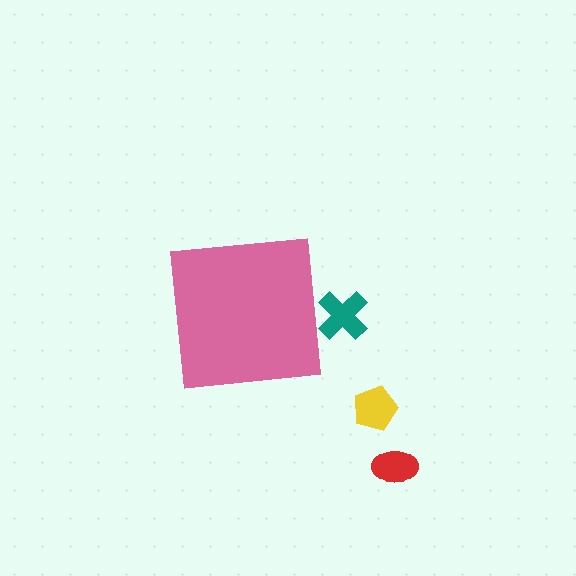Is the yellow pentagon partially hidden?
No, the yellow pentagon is fully visible.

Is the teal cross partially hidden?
Yes, the teal cross is partially hidden behind the pink square.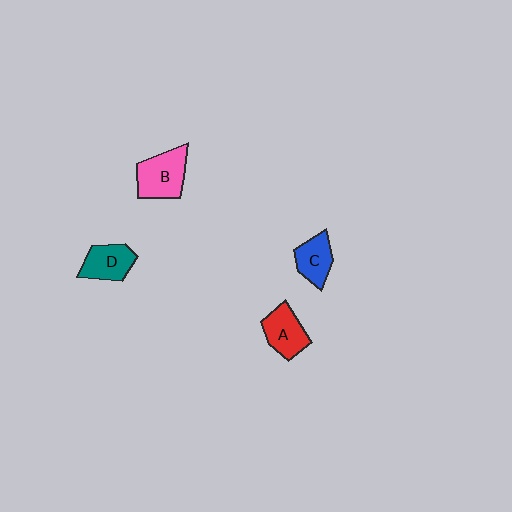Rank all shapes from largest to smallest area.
From largest to smallest: B (pink), A (red), D (teal), C (blue).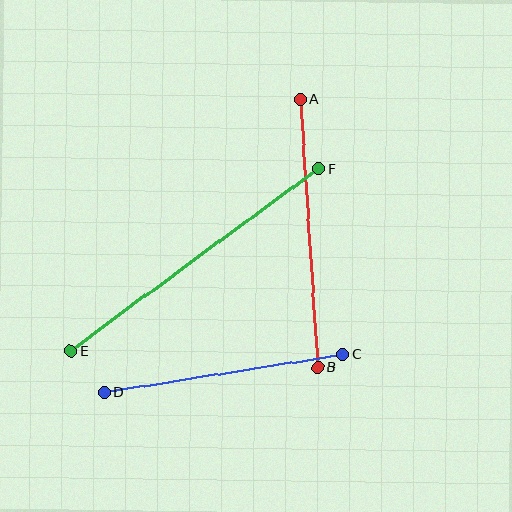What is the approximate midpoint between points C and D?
The midpoint is at approximately (224, 373) pixels.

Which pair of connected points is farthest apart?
Points E and F are farthest apart.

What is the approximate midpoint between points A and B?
The midpoint is at approximately (309, 233) pixels.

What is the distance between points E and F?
The distance is approximately 308 pixels.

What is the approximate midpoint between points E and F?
The midpoint is at approximately (195, 260) pixels.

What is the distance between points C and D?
The distance is approximately 241 pixels.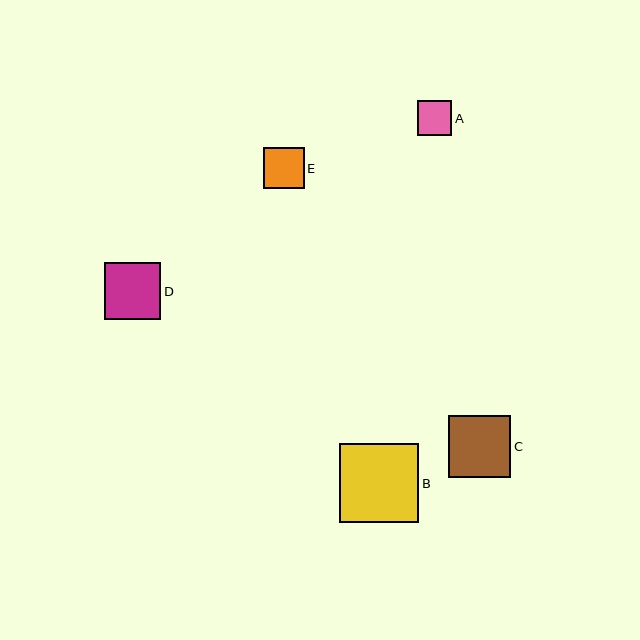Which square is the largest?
Square B is the largest with a size of approximately 79 pixels.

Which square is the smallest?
Square A is the smallest with a size of approximately 35 pixels.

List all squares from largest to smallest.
From largest to smallest: B, C, D, E, A.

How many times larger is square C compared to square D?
Square C is approximately 1.1 times the size of square D.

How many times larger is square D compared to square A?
Square D is approximately 1.6 times the size of square A.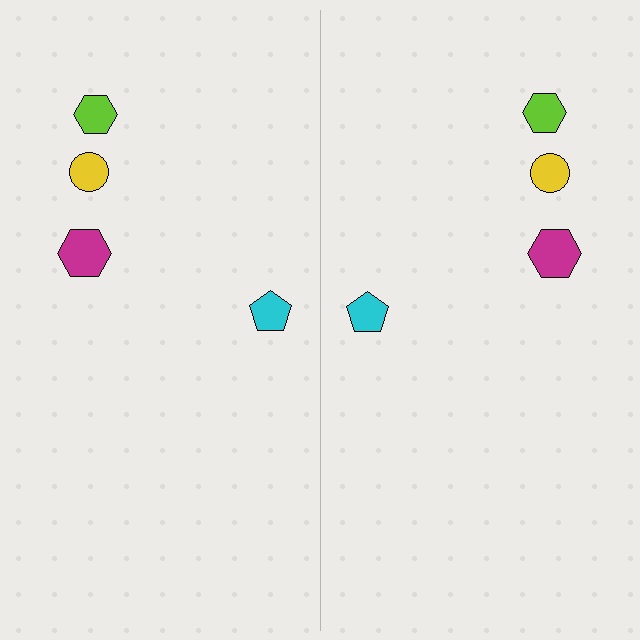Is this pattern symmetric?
Yes, this pattern has bilateral (reflection) symmetry.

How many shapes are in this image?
There are 8 shapes in this image.